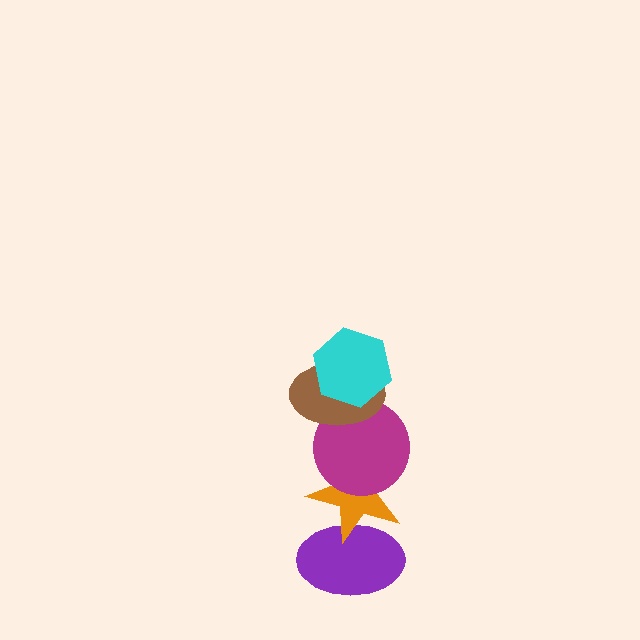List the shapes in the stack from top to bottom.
From top to bottom: the cyan hexagon, the brown ellipse, the magenta circle, the orange star, the purple ellipse.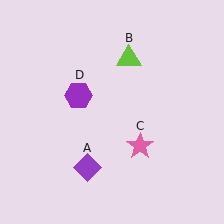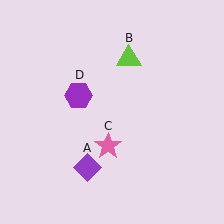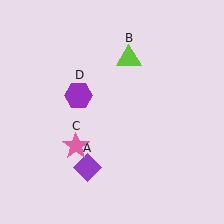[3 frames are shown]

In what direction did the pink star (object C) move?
The pink star (object C) moved left.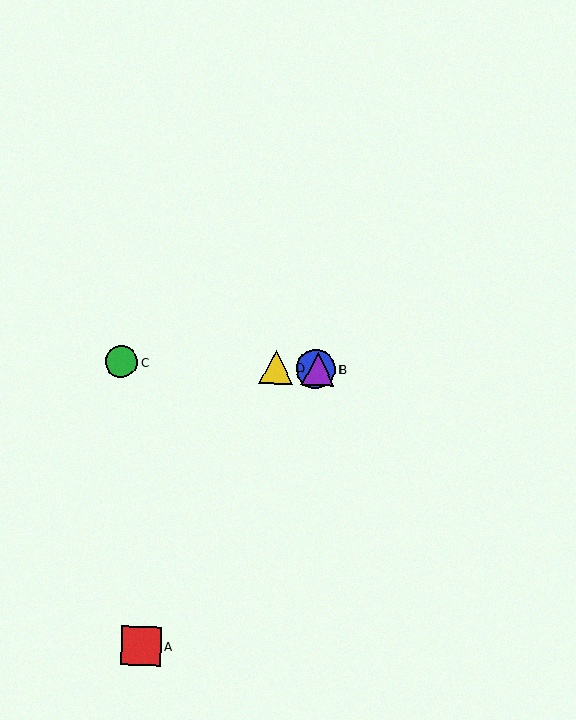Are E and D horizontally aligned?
Yes, both are at y≈369.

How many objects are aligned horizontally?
4 objects (B, C, D, E) are aligned horizontally.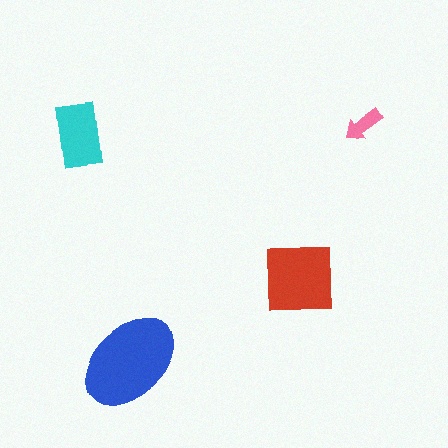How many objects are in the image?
There are 4 objects in the image.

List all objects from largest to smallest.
The blue ellipse, the red square, the cyan rectangle, the pink arrow.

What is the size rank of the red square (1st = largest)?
2nd.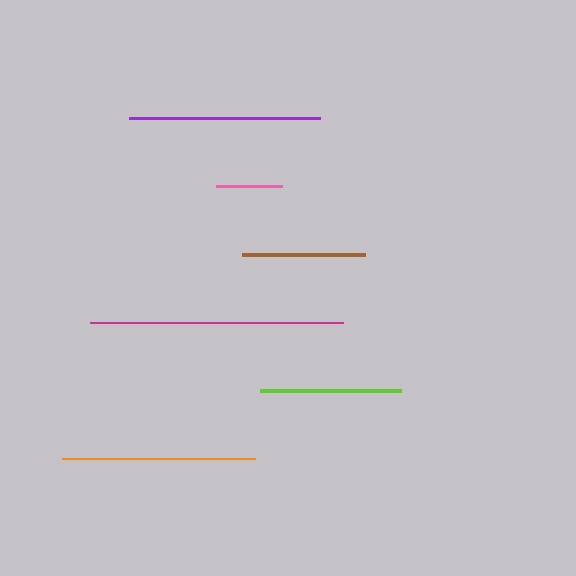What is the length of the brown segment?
The brown segment is approximately 122 pixels long.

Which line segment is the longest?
The magenta line is the longest at approximately 253 pixels.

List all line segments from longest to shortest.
From longest to shortest: magenta, orange, purple, lime, brown, pink.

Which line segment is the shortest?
The pink line is the shortest at approximately 66 pixels.